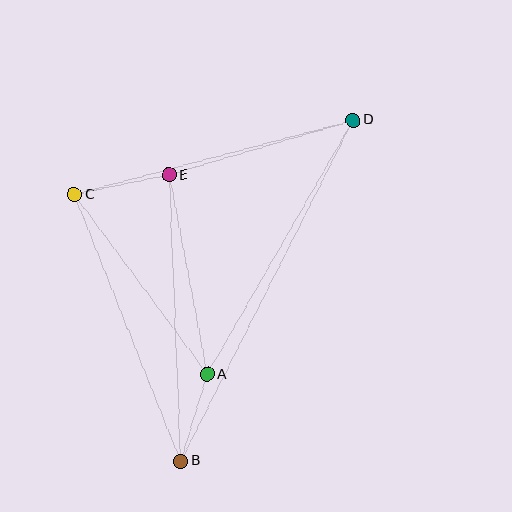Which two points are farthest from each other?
Points B and D are farthest from each other.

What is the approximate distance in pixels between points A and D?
The distance between A and D is approximately 293 pixels.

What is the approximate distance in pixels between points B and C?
The distance between B and C is approximately 287 pixels.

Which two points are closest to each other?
Points A and B are closest to each other.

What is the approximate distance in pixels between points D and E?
The distance between D and E is approximately 192 pixels.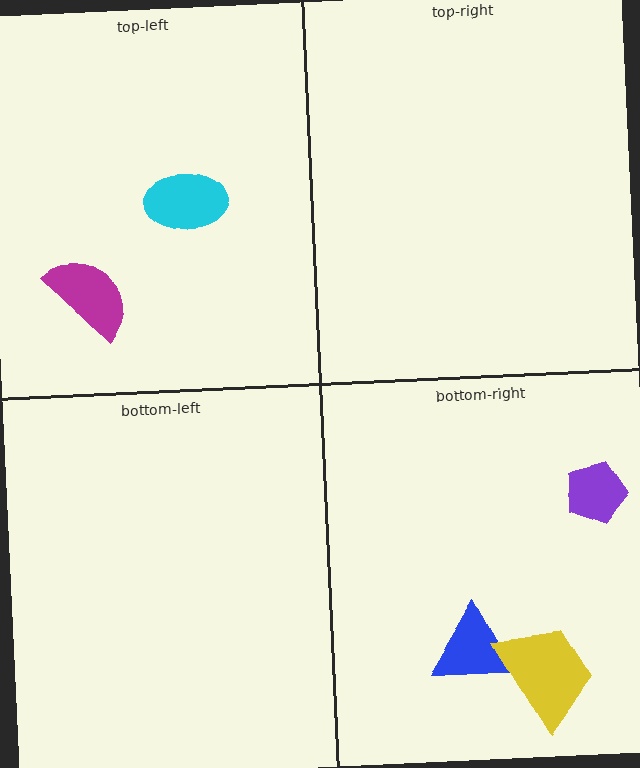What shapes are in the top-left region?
The magenta semicircle, the cyan ellipse.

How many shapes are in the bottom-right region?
3.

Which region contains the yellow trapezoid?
The bottom-right region.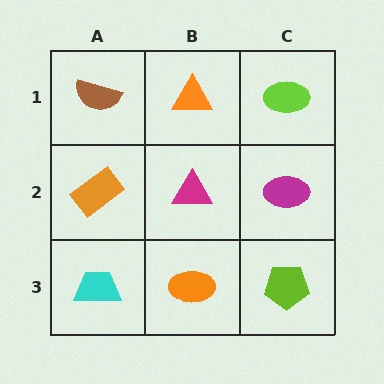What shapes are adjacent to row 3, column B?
A magenta triangle (row 2, column B), a cyan trapezoid (row 3, column A), a lime pentagon (row 3, column C).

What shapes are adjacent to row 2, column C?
A lime ellipse (row 1, column C), a lime pentagon (row 3, column C), a magenta triangle (row 2, column B).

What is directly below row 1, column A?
An orange rectangle.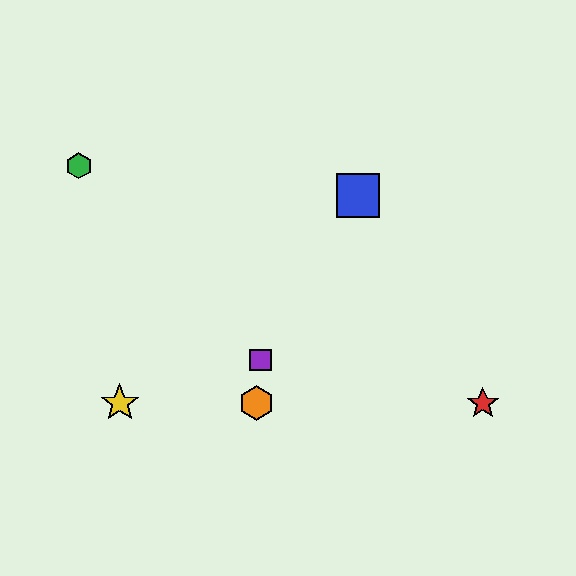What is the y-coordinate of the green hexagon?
The green hexagon is at y≈166.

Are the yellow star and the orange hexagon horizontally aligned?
Yes, both are at y≈403.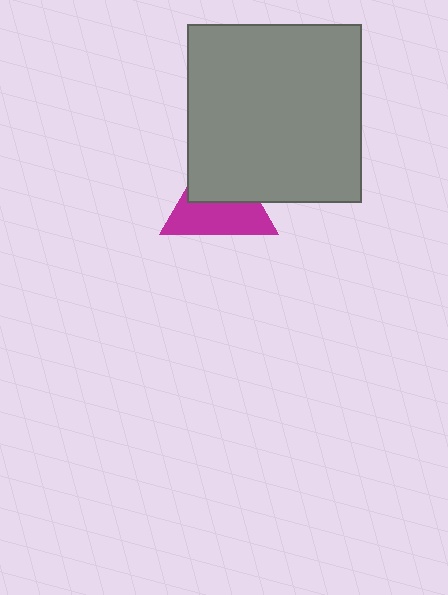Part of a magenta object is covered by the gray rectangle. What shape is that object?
It is a triangle.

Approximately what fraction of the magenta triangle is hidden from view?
Roughly 47% of the magenta triangle is hidden behind the gray rectangle.